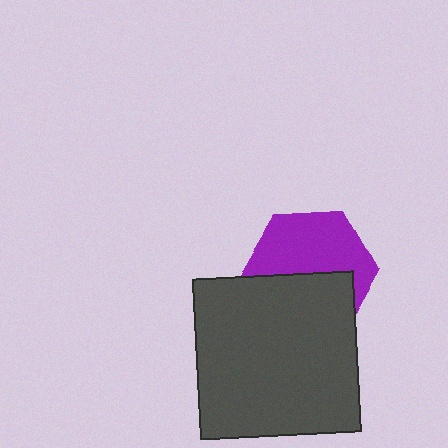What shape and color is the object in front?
The object in front is a dark gray square.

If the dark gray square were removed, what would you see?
You would see the complete purple hexagon.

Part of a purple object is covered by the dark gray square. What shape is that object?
It is a hexagon.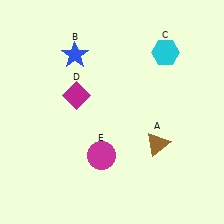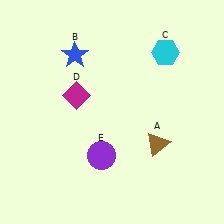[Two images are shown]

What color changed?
The circle (E) changed from magenta in Image 1 to purple in Image 2.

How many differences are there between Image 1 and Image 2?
There is 1 difference between the two images.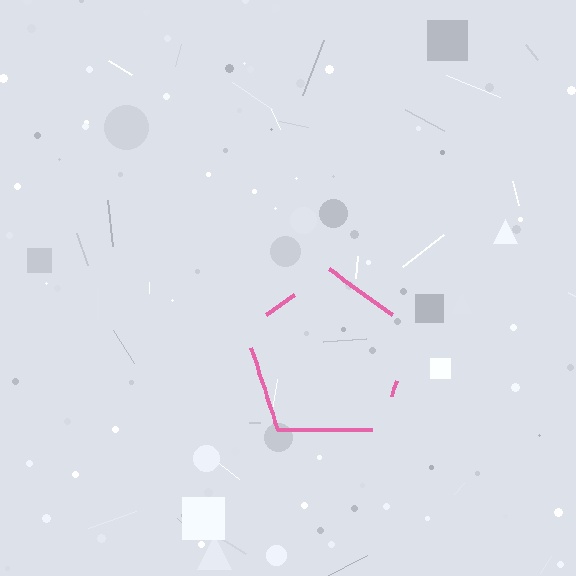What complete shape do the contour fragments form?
The contour fragments form a pentagon.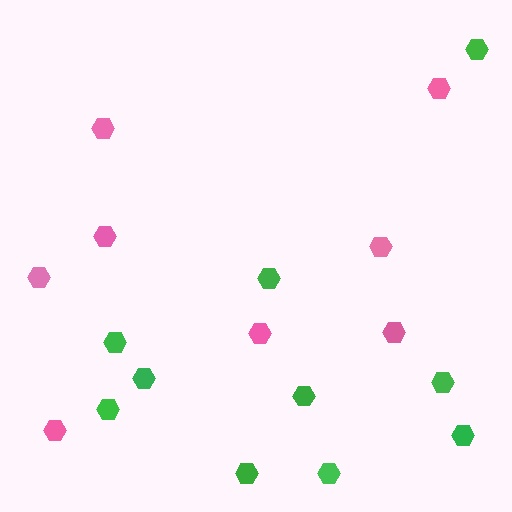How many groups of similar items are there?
There are 2 groups: one group of green hexagons (10) and one group of pink hexagons (8).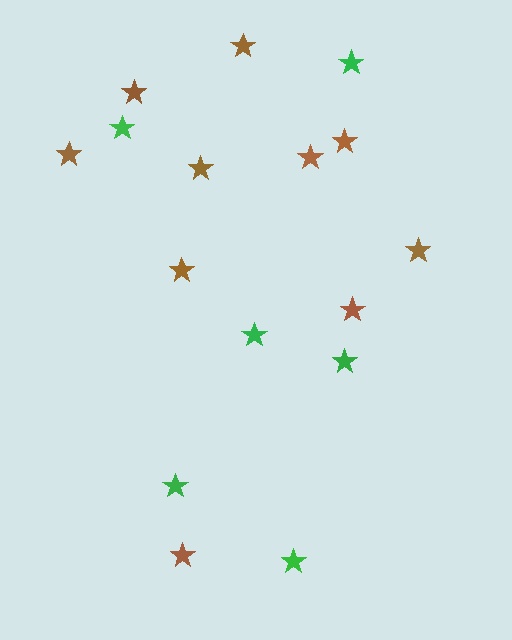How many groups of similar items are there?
There are 2 groups: one group of brown stars (10) and one group of green stars (6).